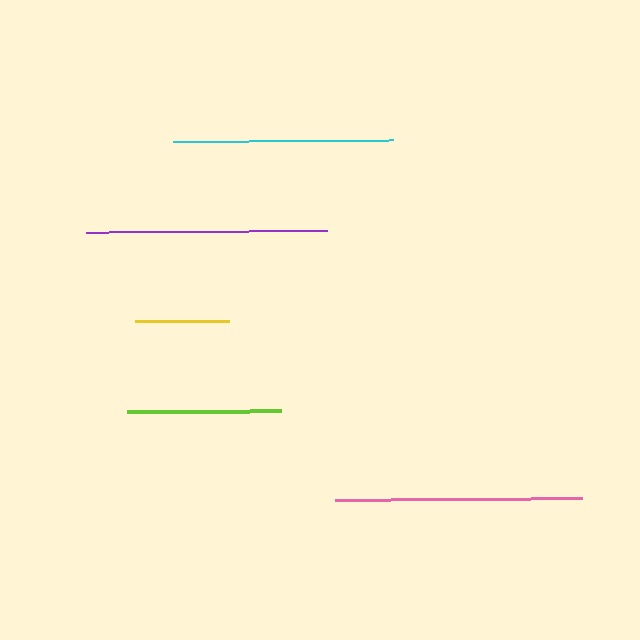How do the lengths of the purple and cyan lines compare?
The purple and cyan lines are approximately the same length.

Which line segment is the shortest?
The yellow line is the shortest at approximately 94 pixels.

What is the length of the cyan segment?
The cyan segment is approximately 220 pixels long.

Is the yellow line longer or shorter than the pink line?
The pink line is longer than the yellow line.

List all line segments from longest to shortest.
From longest to shortest: pink, purple, cyan, lime, yellow.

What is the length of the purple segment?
The purple segment is approximately 241 pixels long.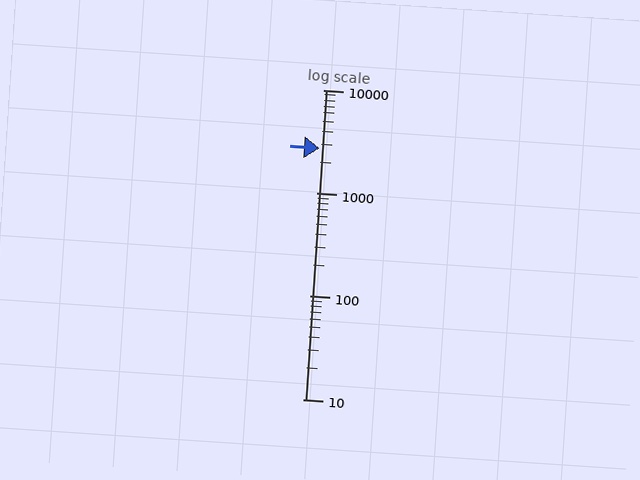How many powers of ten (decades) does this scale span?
The scale spans 3 decades, from 10 to 10000.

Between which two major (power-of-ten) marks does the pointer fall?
The pointer is between 1000 and 10000.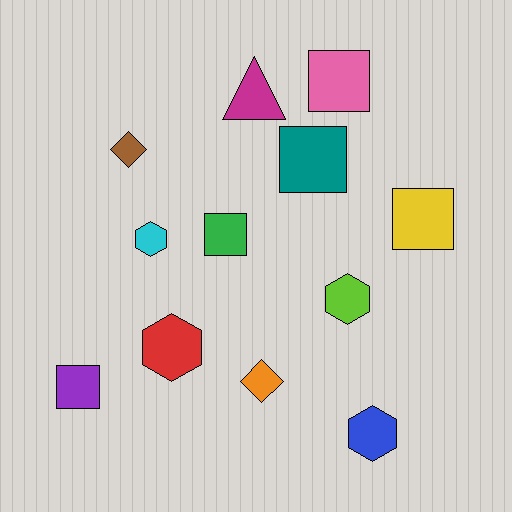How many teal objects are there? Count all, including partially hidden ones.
There is 1 teal object.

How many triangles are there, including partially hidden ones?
There is 1 triangle.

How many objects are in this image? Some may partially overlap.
There are 12 objects.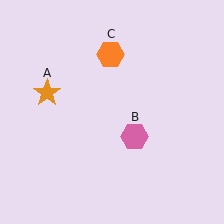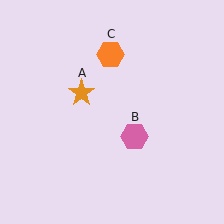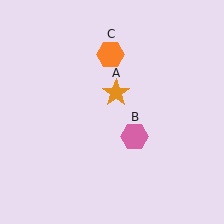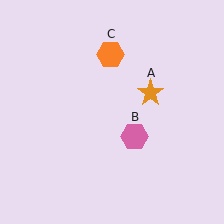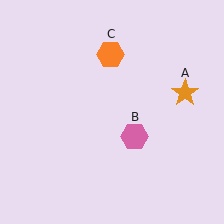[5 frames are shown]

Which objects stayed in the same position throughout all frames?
Pink hexagon (object B) and orange hexagon (object C) remained stationary.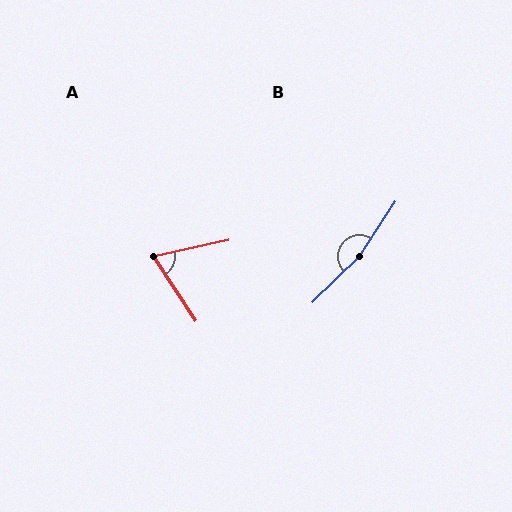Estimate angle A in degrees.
Approximately 69 degrees.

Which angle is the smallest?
A, at approximately 69 degrees.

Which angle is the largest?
B, at approximately 167 degrees.